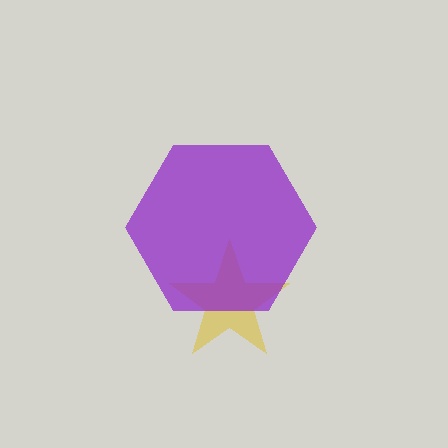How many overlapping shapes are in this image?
There are 2 overlapping shapes in the image.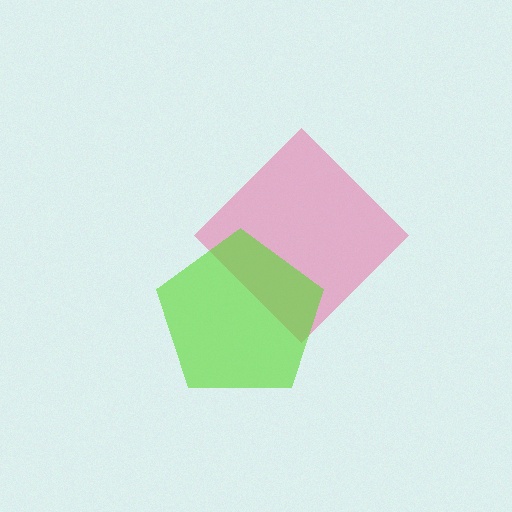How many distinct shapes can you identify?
There are 2 distinct shapes: a pink diamond, a lime pentagon.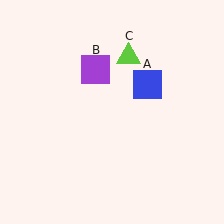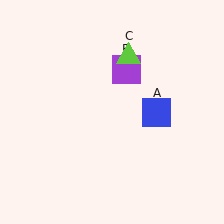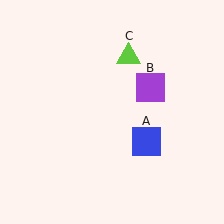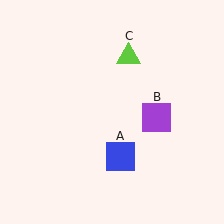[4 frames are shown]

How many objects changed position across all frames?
2 objects changed position: blue square (object A), purple square (object B).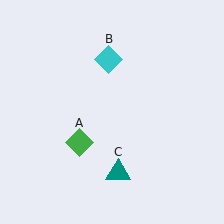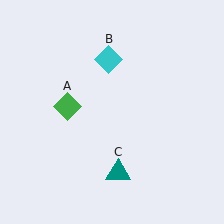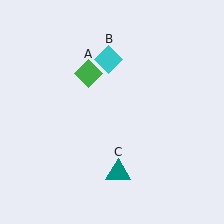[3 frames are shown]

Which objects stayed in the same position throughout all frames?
Cyan diamond (object B) and teal triangle (object C) remained stationary.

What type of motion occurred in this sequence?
The green diamond (object A) rotated clockwise around the center of the scene.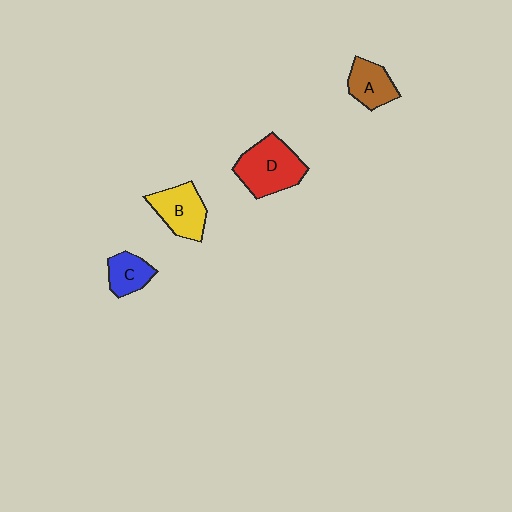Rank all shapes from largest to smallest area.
From largest to smallest: D (red), B (yellow), A (brown), C (blue).